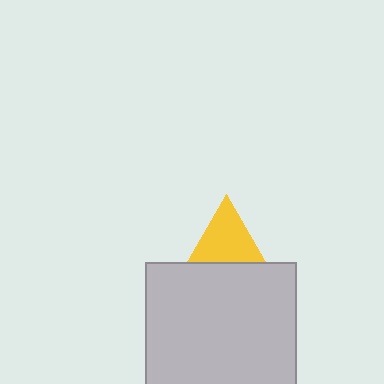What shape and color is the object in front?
The object in front is a light gray square.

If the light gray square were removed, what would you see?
You would see the complete yellow triangle.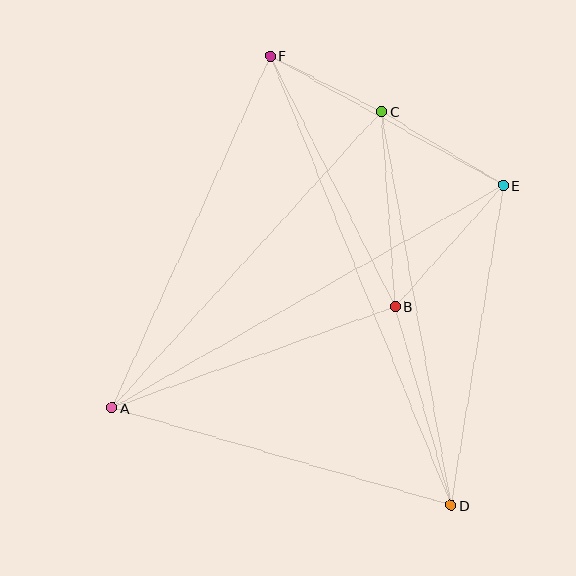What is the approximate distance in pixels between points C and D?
The distance between C and D is approximately 400 pixels.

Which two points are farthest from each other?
Points D and F are farthest from each other.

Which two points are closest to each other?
Points C and F are closest to each other.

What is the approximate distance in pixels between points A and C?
The distance between A and C is approximately 400 pixels.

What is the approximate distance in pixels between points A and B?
The distance between A and B is approximately 300 pixels.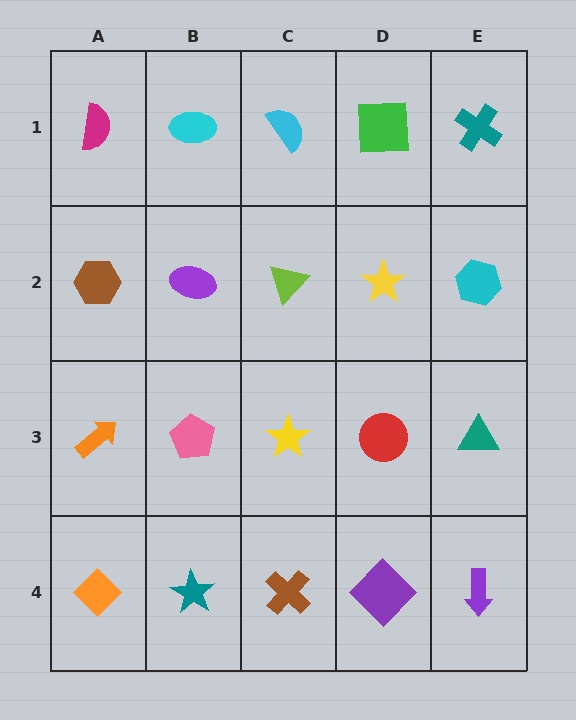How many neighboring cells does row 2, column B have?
4.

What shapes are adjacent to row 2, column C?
A cyan semicircle (row 1, column C), a yellow star (row 3, column C), a purple ellipse (row 2, column B), a yellow star (row 2, column D).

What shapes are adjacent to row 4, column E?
A teal triangle (row 3, column E), a purple diamond (row 4, column D).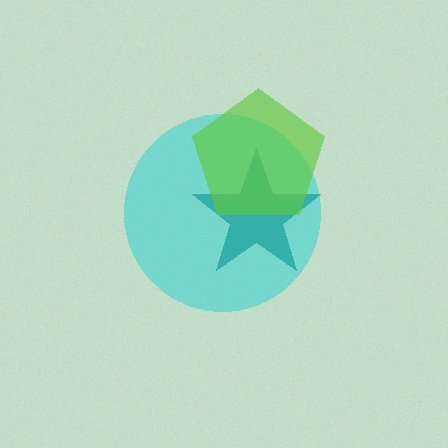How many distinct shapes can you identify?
There are 3 distinct shapes: a cyan circle, a teal star, a lime pentagon.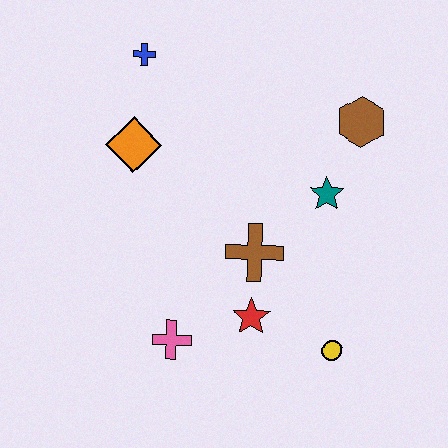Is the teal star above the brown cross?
Yes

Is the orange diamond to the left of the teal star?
Yes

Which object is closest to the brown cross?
The red star is closest to the brown cross.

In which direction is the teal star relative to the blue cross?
The teal star is to the right of the blue cross.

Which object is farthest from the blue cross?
The yellow circle is farthest from the blue cross.